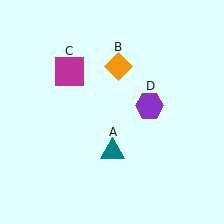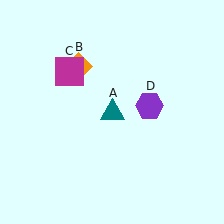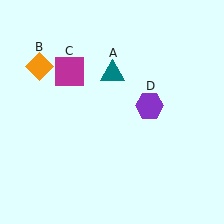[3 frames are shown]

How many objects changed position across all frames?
2 objects changed position: teal triangle (object A), orange diamond (object B).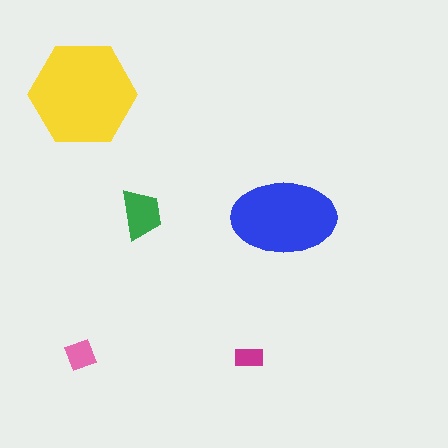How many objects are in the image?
There are 5 objects in the image.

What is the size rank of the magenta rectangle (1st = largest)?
5th.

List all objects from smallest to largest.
The magenta rectangle, the pink diamond, the green trapezoid, the blue ellipse, the yellow hexagon.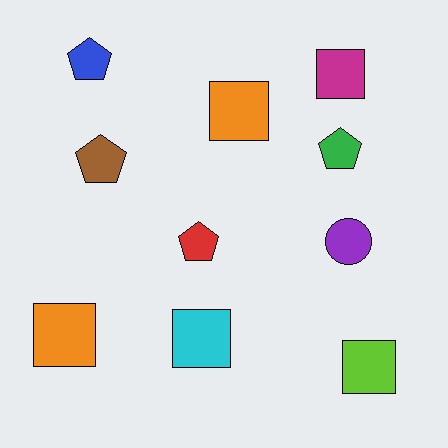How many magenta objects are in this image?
There is 1 magenta object.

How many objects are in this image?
There are 10 objects.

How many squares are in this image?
There are 5 squares.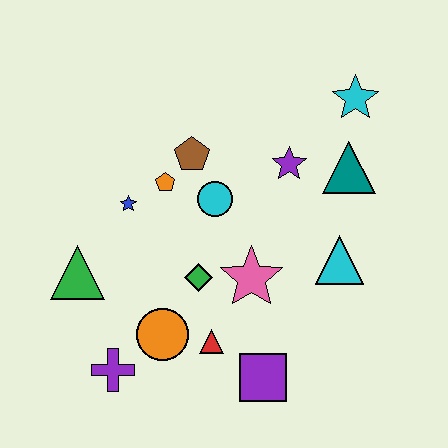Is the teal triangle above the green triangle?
Yes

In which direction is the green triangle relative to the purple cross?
The green triangle is above the purple cross.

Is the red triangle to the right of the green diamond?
Yes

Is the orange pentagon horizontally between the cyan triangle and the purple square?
No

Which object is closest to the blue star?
The orange pentagon is closest to the blue star.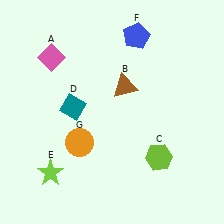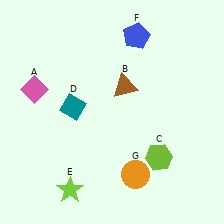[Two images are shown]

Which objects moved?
The objects that moved are: the pink diamond (A), the lime star (E), the orange circle (G).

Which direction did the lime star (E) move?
The lime star (E) moved right.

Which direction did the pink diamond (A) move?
The pink diamond (A) moved down.